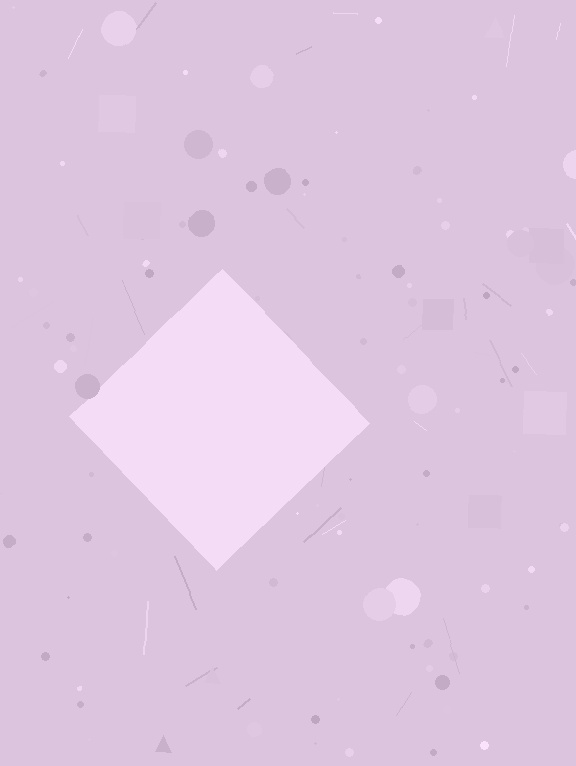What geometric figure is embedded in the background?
A diamond is embedded in the background.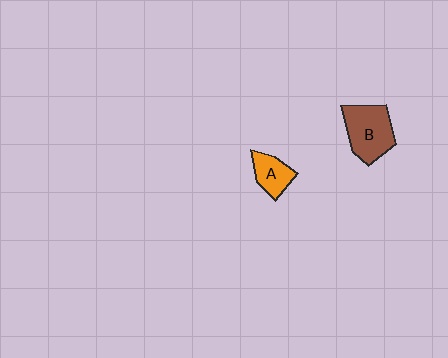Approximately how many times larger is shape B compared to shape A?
Approximately 1.8 times.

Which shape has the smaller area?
Shape A (orange).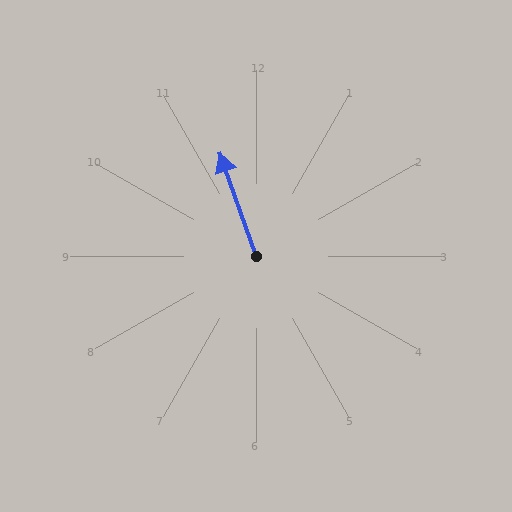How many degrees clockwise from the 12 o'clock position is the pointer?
Approximately 341 degrees.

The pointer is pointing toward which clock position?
Roughly 11 o'clock.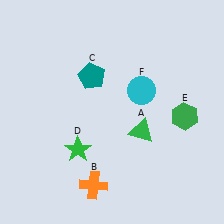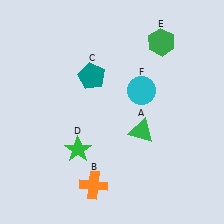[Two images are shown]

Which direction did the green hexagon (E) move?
The green hexagon (E) moved up.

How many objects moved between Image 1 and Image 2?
1 object moved between the two images.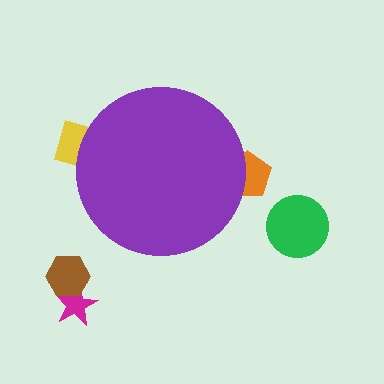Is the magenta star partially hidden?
No, the magenta star is fully visible.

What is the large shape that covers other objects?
A purple circle.